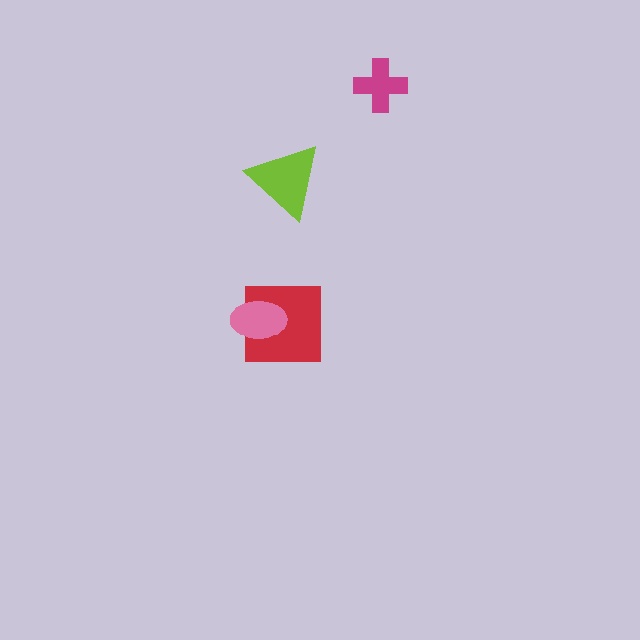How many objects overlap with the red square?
1 object overlaps with the red square.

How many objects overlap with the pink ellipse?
1 object overlaps with the pink ellipse.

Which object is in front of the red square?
The pink ellipse is in front of the red square.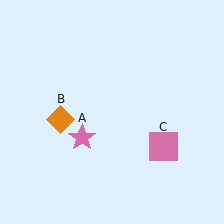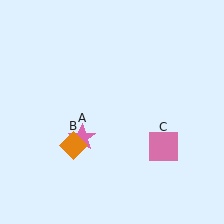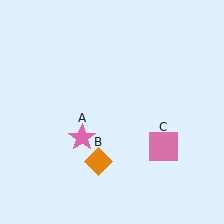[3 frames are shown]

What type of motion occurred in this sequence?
The orange diamond (object B) rotated counterclockwise around the center of the scene.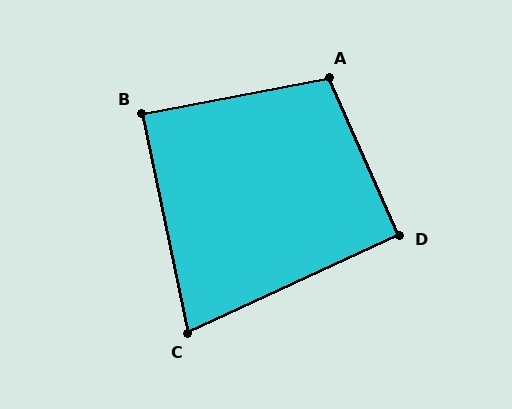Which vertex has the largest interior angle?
A, at approximately 103 degrees.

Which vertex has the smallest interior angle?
C, at approximately 77 degrees.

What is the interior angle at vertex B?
Approximately 89 degrees (approximately right).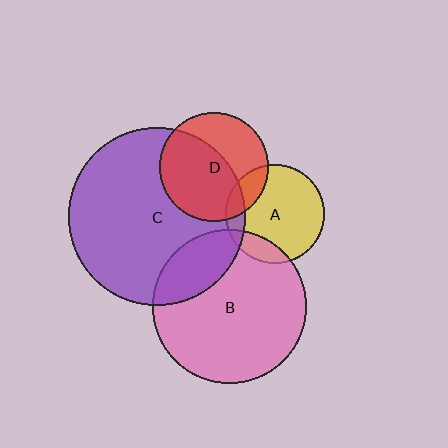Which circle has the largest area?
Circle C (purple).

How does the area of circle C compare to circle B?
Approximately 1.3 times.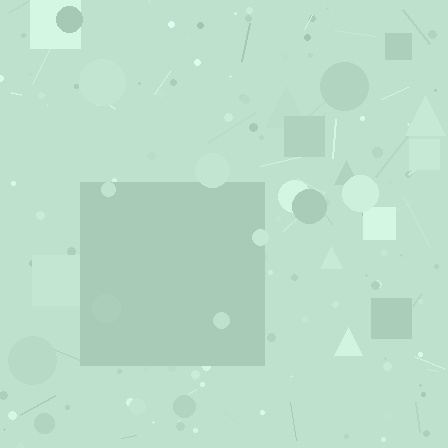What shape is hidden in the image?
A square is hidden in the image.